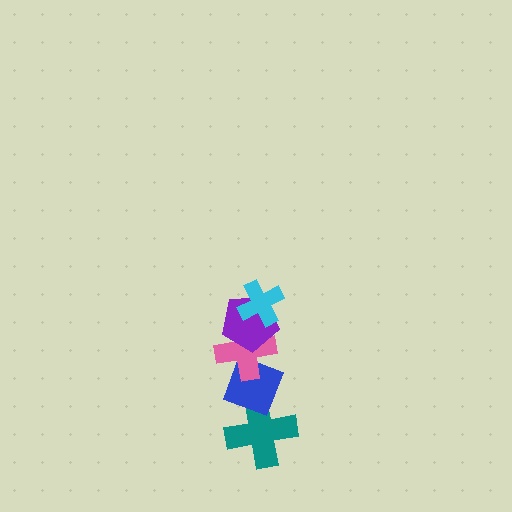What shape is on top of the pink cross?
The purple pentagon is on top of the pink cross.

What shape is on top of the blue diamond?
The pink cross is on top of the blue diamond.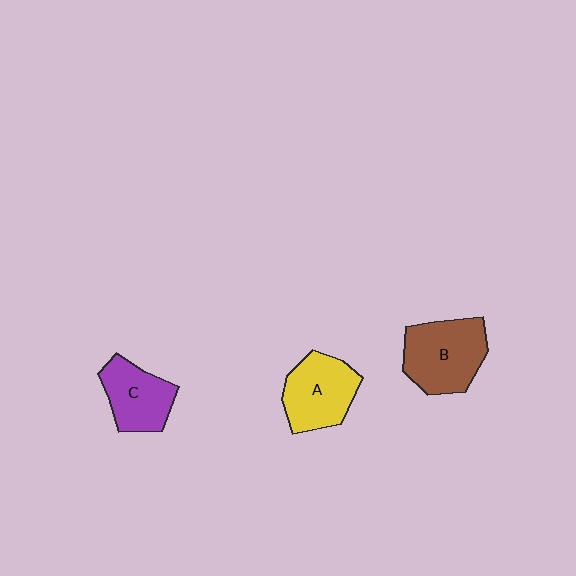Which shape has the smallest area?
Shape C (purple).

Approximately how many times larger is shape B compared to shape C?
Approximately 1.3 times.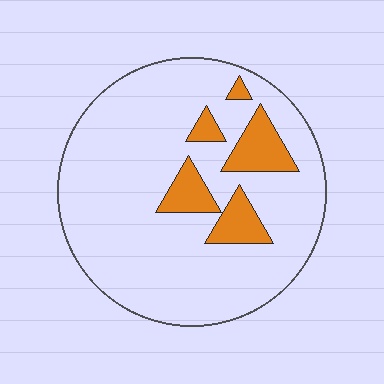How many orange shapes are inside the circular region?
5.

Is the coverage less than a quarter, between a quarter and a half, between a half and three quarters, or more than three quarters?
Less than a quarter.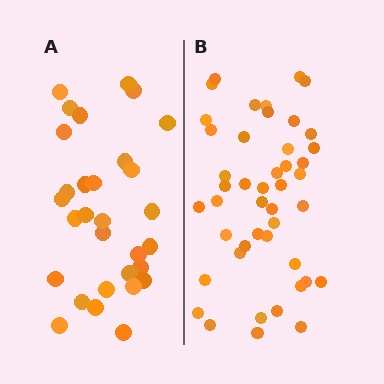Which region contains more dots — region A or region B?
Region B (the right region) has more dots.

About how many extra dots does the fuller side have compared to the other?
Region B has approximately 15 more dots than region A.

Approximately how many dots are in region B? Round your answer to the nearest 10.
About 40 dots. (The exact count is 45, which rounds to 40.)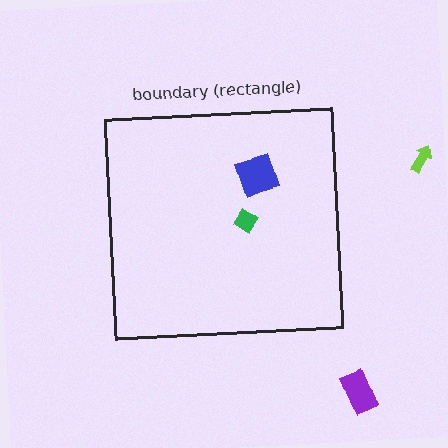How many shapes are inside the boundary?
2 inside, 2 outside.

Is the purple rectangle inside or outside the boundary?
Outside.